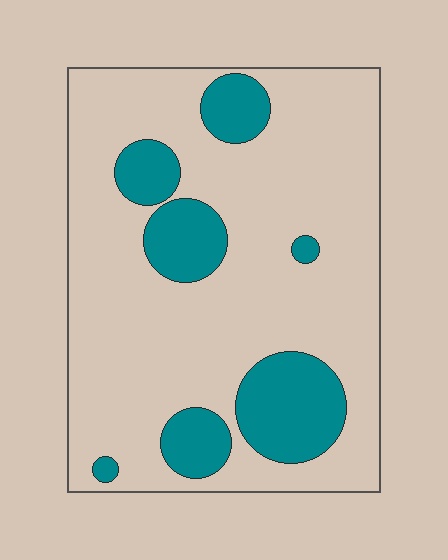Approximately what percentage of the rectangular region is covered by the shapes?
Approximately 20%.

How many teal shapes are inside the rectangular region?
7.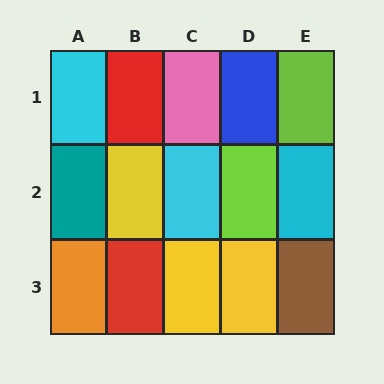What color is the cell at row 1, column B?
Red.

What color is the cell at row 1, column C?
Pink.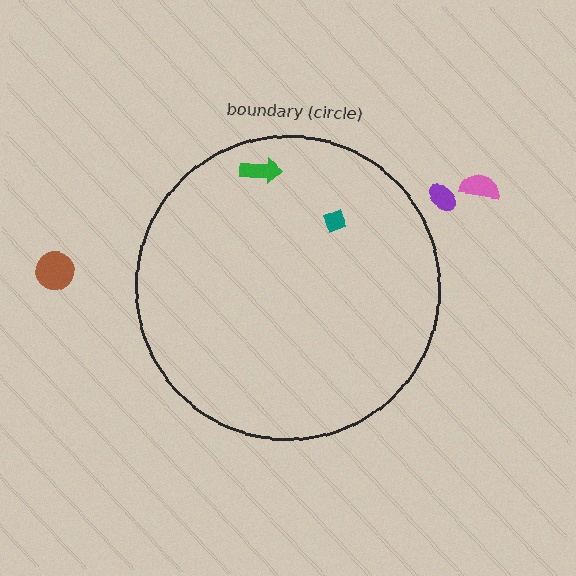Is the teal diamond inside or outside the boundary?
Inside.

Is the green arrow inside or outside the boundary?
Inside.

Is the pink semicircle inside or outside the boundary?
Outside.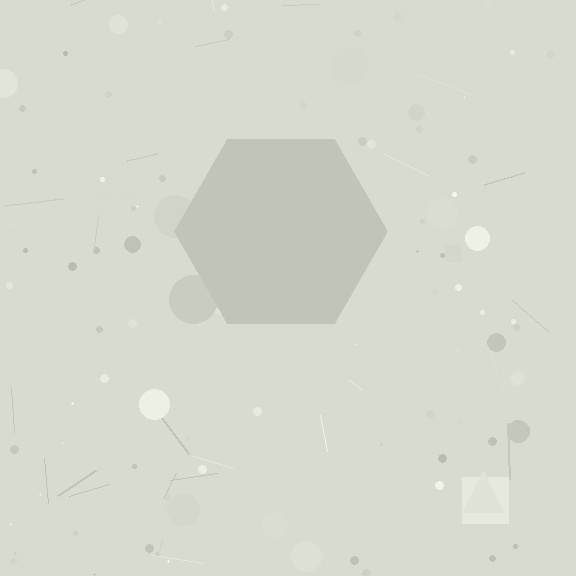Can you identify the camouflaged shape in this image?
The camouflaged shape is a hexagon.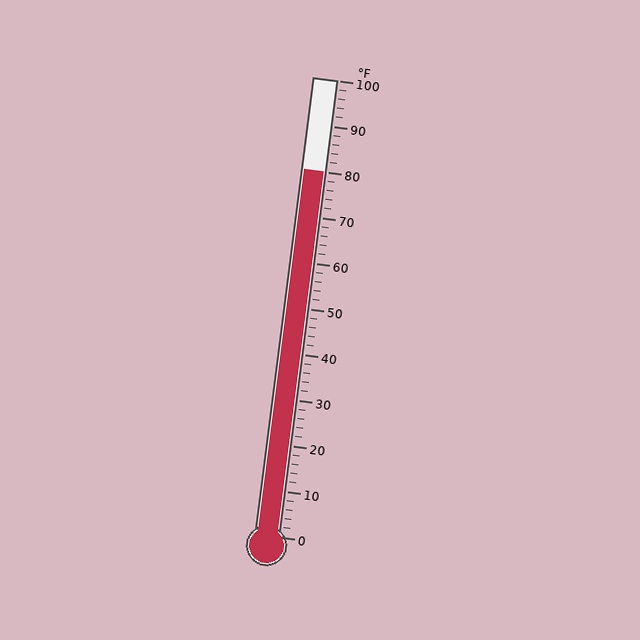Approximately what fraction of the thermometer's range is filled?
The thermometer is filled to approximately 80% of its range.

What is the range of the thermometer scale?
The thermometer scale ranges from 0°F to 100°F.